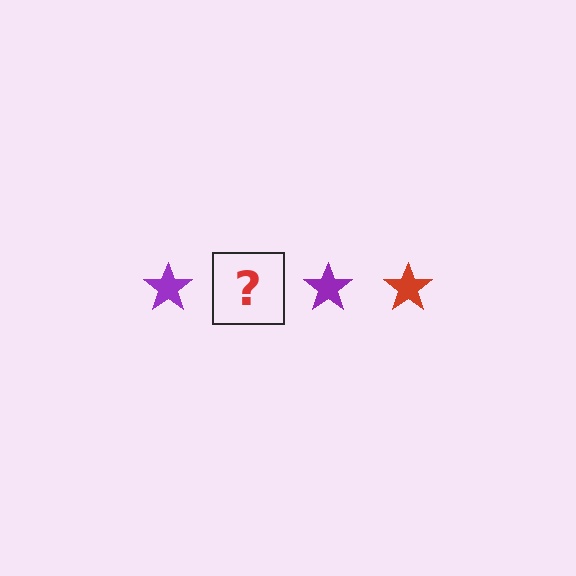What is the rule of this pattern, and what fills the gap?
The rule is that the pattern cycles through purple, red stars. The gap should be filled with a red star.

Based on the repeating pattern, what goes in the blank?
The blank should be a red star.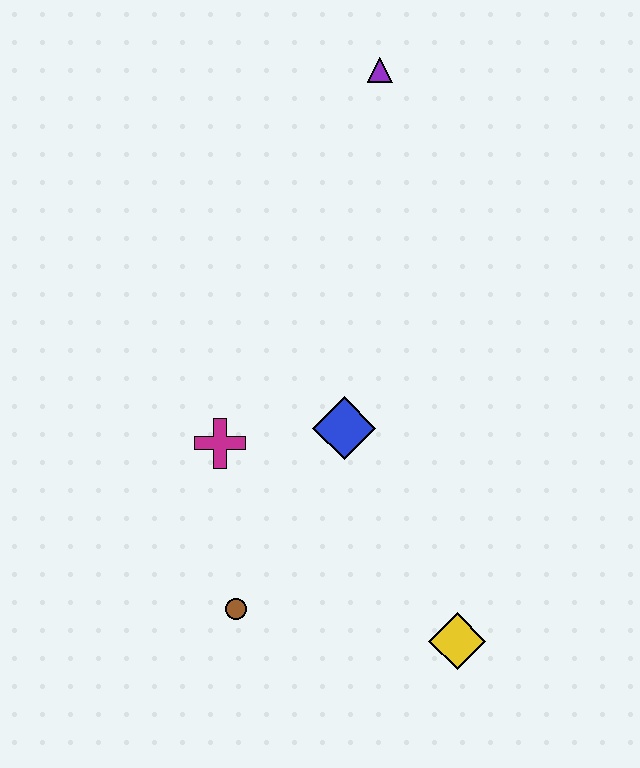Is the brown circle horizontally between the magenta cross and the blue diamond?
Yes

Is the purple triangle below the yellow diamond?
No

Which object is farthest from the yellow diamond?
The purple triangle is farthest from the yellow diamond.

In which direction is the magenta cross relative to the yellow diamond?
The magenta cross is to the left of the yellow diamond.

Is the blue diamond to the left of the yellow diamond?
Yes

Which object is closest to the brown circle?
The magenta cross is closest to the brown circle.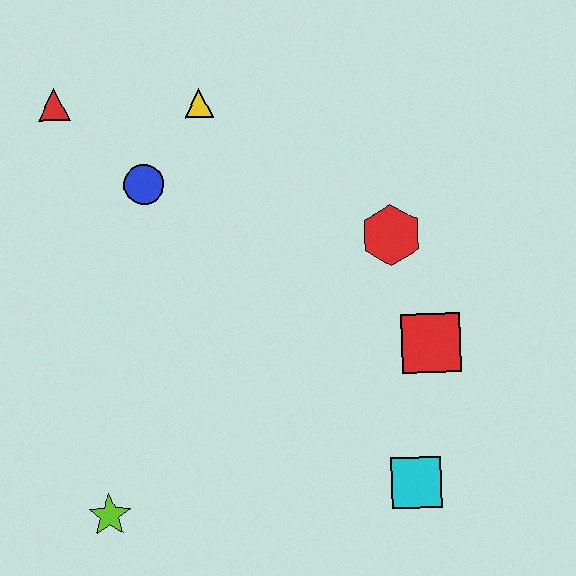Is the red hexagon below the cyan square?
No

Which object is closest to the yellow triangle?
The blue circle is closest to the yellow triangle.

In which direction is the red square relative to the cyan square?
The red square is above the cyan square.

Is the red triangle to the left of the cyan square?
Yes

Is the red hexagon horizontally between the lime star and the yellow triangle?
No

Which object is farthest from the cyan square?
The red triangle is farthest from the cyan square.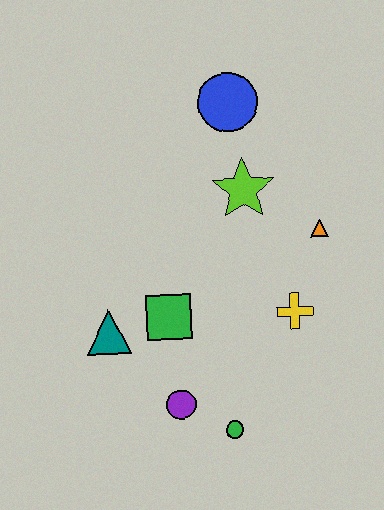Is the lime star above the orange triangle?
Yes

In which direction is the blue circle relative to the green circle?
The blue circle is above the green circle.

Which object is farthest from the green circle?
The blue circle is farthest from the green circle.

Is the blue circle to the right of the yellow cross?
No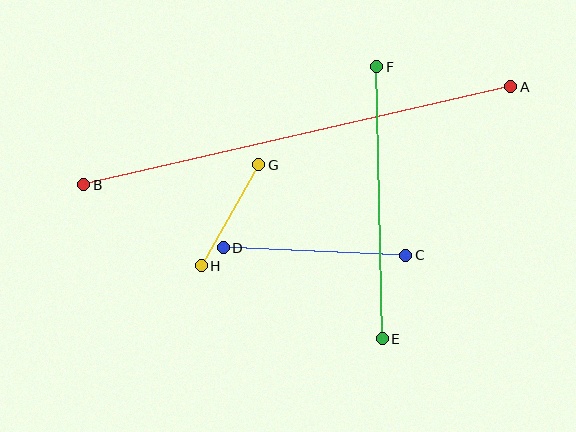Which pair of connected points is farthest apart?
Points A and B are farthest apart.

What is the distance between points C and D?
The distance is approximately 183 pixels.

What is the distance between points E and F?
The distance is approximately 272 pixels.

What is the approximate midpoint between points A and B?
The midpoint is at approximately (297, 136) pixels.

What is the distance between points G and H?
The distance is approximately 116 pixels.